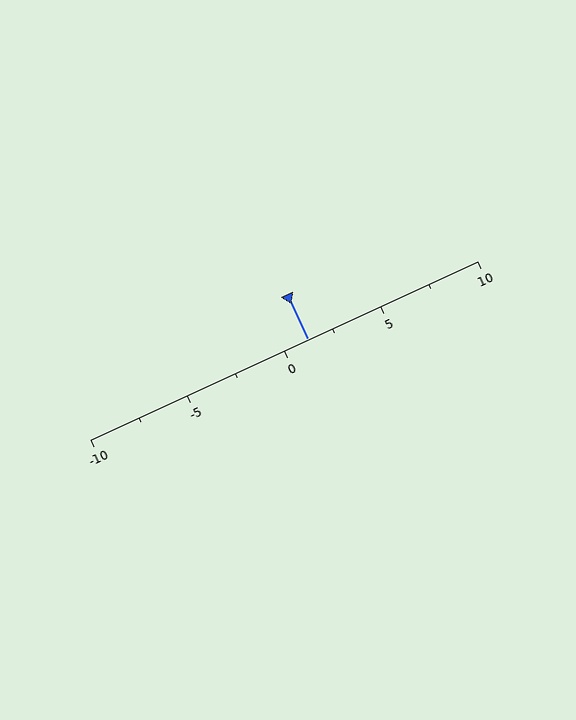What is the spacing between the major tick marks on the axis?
The major ticks are spaced 5 apart.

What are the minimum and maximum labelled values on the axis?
The axis runs from -10 to 10.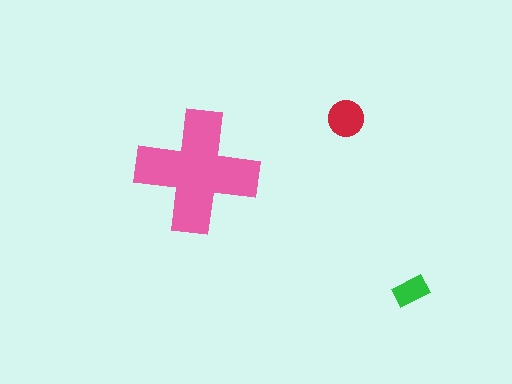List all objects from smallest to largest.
The green rectangle, the red circle, the pink cross.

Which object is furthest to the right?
The green rectangle is rightmost.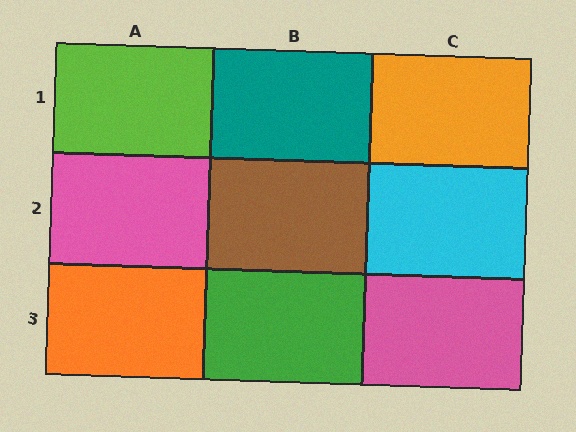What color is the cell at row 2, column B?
Brown.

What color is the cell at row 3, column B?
Green.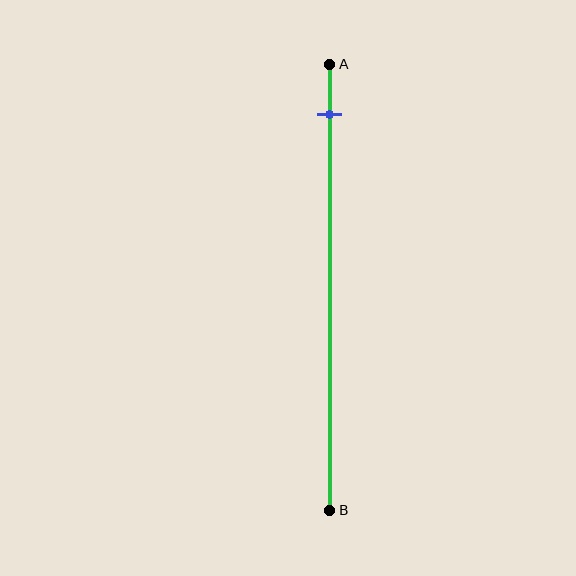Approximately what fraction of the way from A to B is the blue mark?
The blue mark is approximately 10% of the way from A to B.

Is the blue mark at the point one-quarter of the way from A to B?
No, the mark is at about 10% from A, not at the 25% one-quarter point.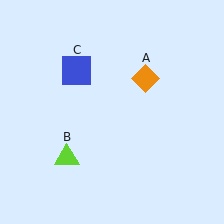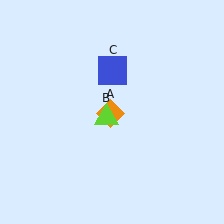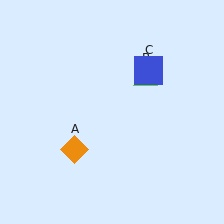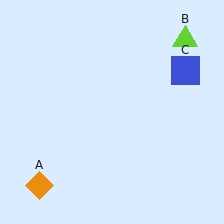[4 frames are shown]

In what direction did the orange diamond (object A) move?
The orange diamond (object A) moved down and to the left.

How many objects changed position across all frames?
3 objects changed position: orange diamond (object A), lime triangle (object B), blue square (object C).